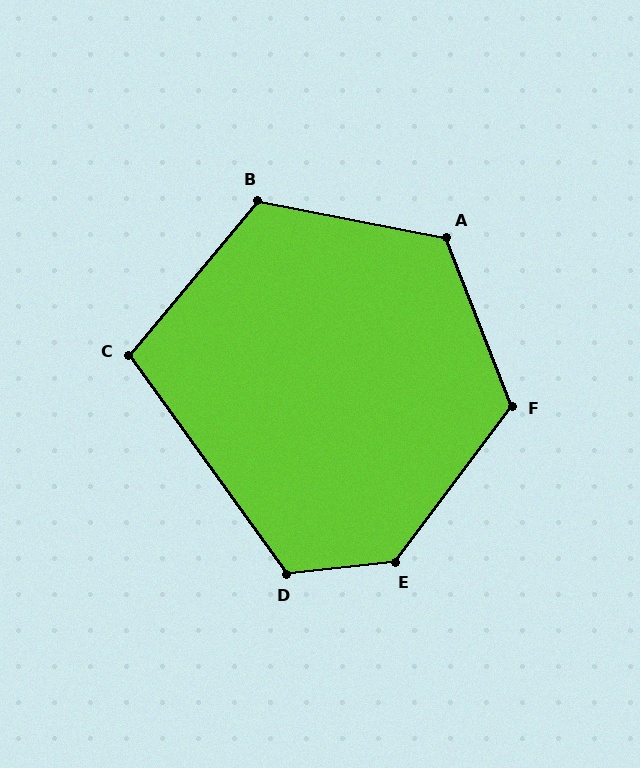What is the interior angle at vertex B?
Approximately 119 degrees (obtuse).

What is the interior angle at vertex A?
Approximately 122 degrees (obtuse).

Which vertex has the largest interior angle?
E, at approximately 133 degrees.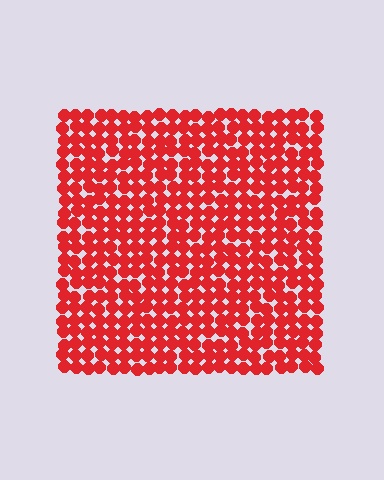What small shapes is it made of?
It is made of small circles.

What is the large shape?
The large shape is a square.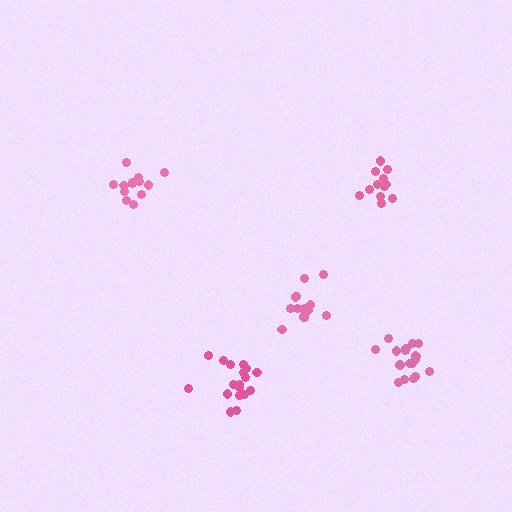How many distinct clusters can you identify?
There are 5 distinct clusters.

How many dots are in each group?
Group 1: 18 dots, Group 2: 13 dots, Group 3: 18 dots, Group 4: 12 dots, Group 5: 15 dots (76 total).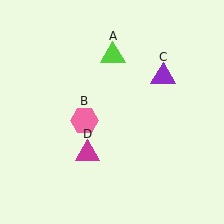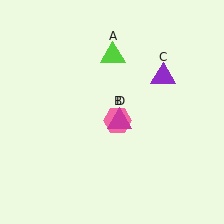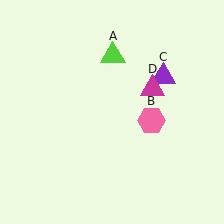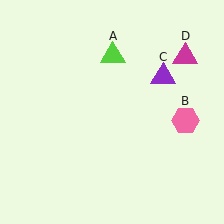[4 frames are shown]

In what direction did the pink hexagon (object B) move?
The pink hexagon (object B) moved right.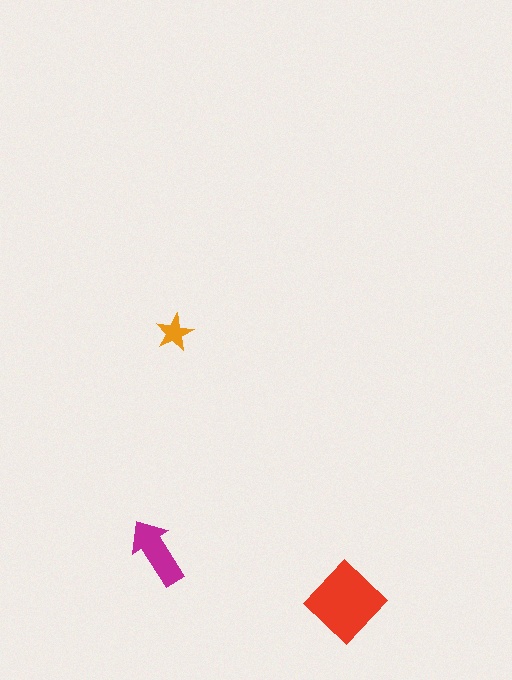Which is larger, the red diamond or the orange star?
The red diamond.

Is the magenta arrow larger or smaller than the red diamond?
Smaller.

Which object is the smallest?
The orange star.